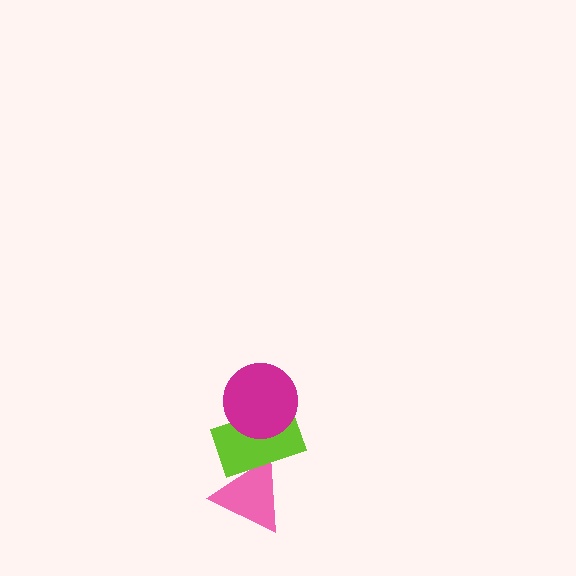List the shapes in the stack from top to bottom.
From top to bottom: the magenta circle, the lime rectangle, the pink triangle.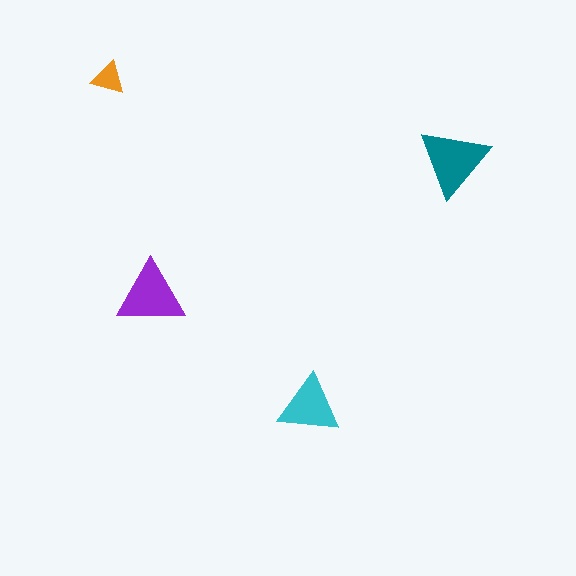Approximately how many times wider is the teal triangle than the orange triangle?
About 2 times wider.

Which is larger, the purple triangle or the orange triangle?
The purple one.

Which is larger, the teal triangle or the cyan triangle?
The teal one.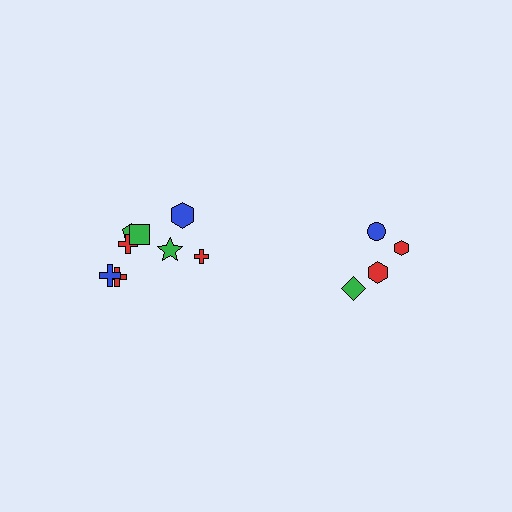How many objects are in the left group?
There are 8 objects.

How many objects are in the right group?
There are 4 objects.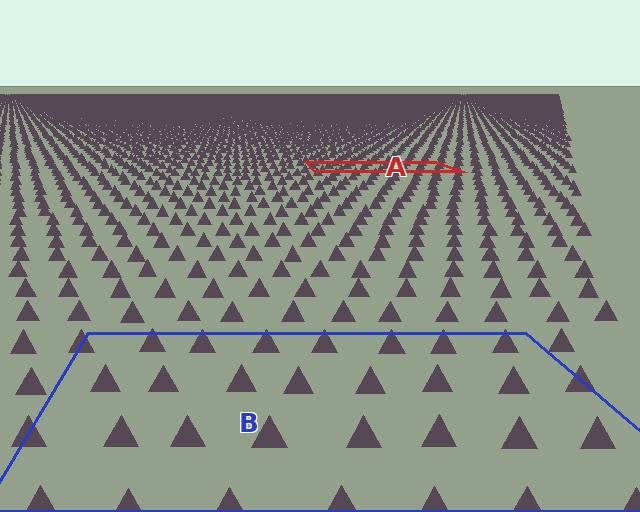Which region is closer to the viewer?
Region B is closer. The texture elements there are larger and more spread out.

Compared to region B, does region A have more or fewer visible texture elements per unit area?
Region A has more texture elements per unit area — they are packed more densely because it is farther away.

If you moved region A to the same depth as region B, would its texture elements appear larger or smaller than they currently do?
They would appear larger. At a closer depth, the same texture elements are projected at a bigger on-screen size.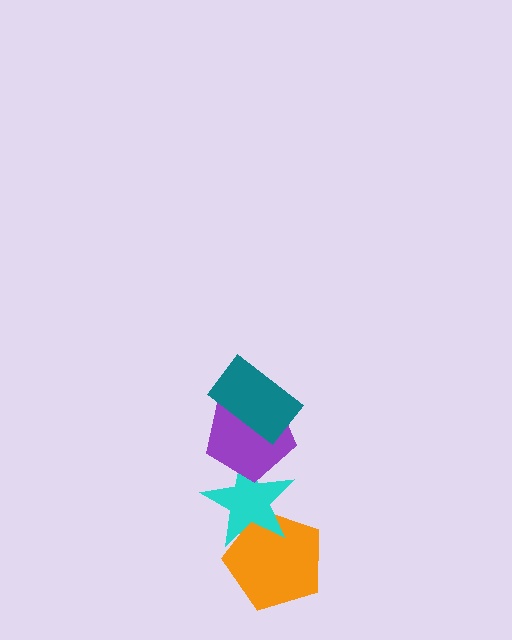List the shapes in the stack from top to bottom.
From top to bottom: the teal rectangle, the purple pentagon, the cyan star, the orange pentagon.